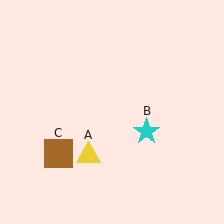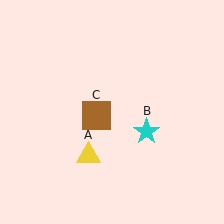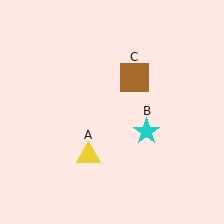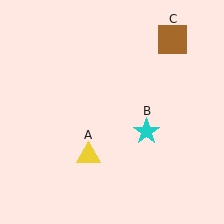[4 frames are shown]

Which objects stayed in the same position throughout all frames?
Yellow triangle (object A) and cyan star (object B) remained stationary.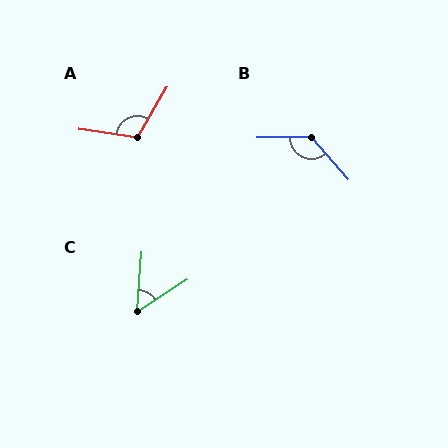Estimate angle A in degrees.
Approximately 111 degrees.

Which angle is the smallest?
C, at approximately 53 degrees.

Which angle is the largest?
B, at approximately 131 degrees.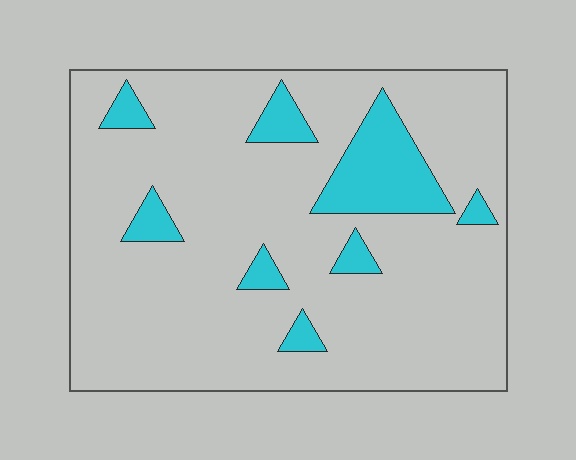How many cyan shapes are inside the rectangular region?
8.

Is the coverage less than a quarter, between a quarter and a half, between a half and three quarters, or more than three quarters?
Less than a quarter.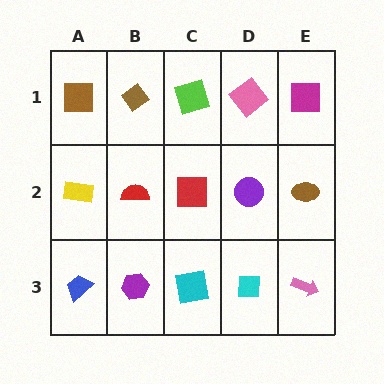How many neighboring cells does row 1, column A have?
2.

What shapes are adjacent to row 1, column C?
A red square (row 2, column C), a brown diamond (row 1, column B), a pink diamond (row 1, column D).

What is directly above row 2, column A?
A brown square.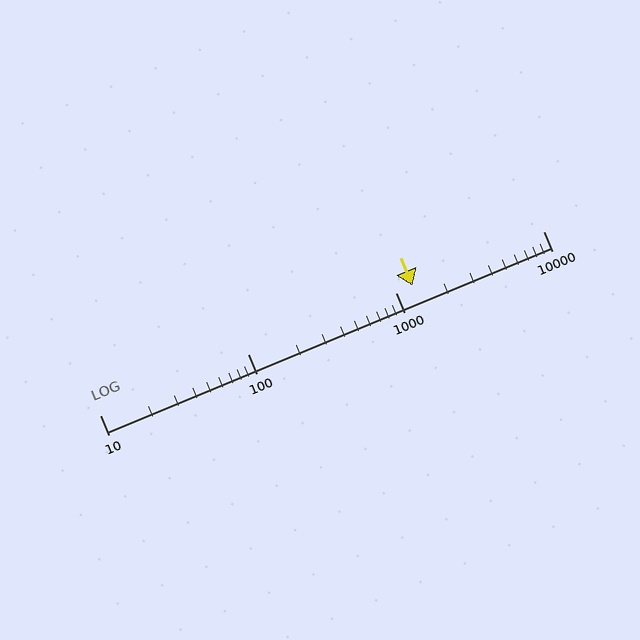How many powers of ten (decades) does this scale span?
The scale spans 3 decades, from 10 to 10000.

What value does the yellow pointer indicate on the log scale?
The pointer indicates approximately 1300.